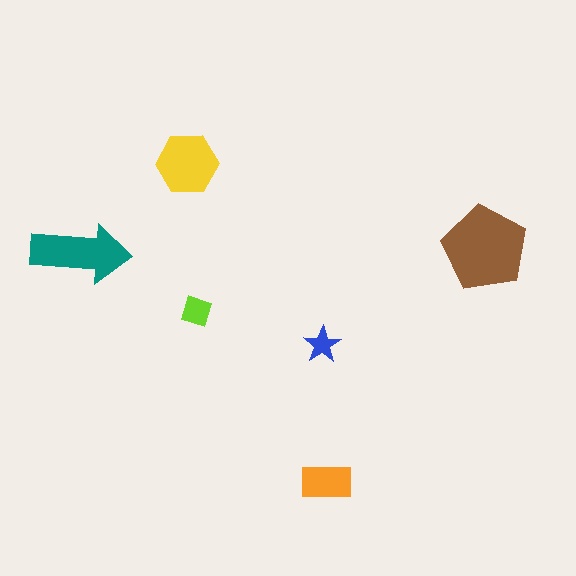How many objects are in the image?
There are 6 objects in the image.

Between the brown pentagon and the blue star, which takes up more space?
The brown pentagon.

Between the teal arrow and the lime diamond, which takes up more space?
The teal arrow.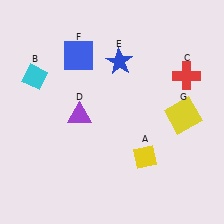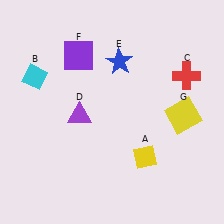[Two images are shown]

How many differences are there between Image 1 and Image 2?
There is 1 difference between the two images.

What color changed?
The square (F) changed from blue in Image 1 to purple in Image 2.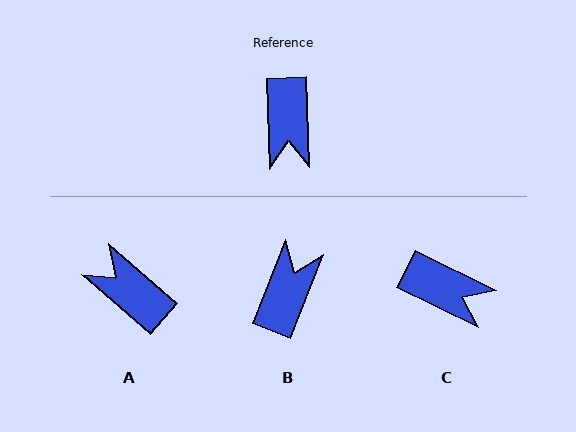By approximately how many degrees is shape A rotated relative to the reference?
Approximately 133 degrees clockwise.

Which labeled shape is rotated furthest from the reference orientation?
B, about 157 degrees away.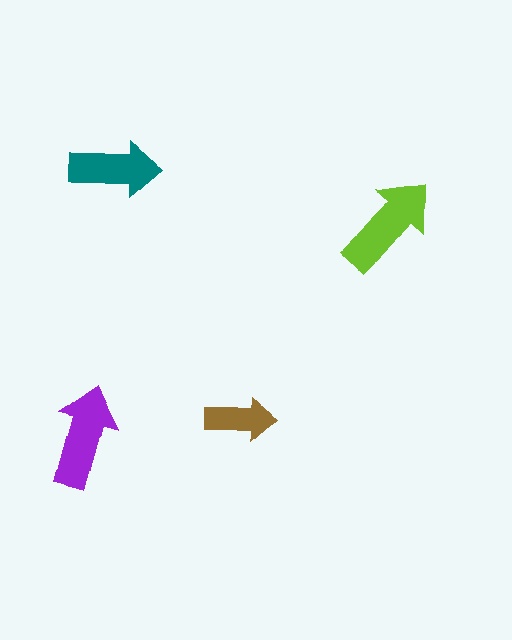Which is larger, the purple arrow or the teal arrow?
The purple one.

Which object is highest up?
The teal arrow is topmost.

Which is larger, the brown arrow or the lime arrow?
The lime one.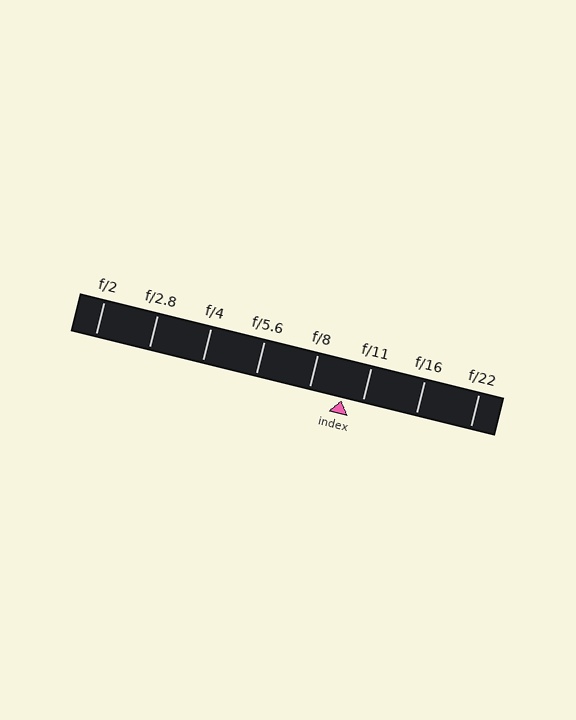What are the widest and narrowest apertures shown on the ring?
The widest aperture shown is f/2 and the narrowest is f/22.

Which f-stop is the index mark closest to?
The index mark is closest to f/11.